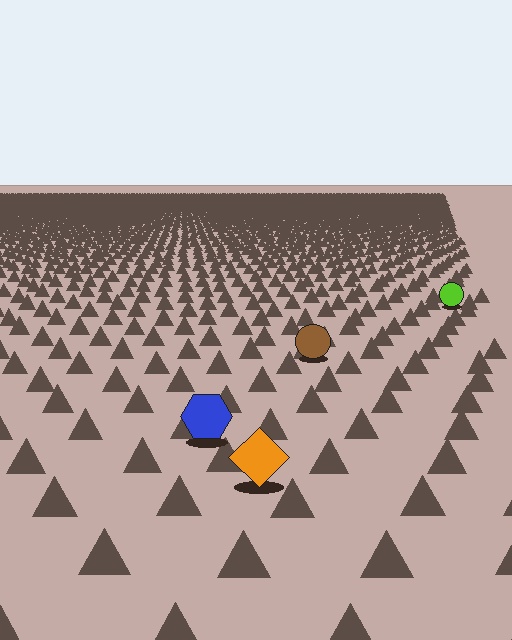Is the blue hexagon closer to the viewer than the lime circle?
Yes. The blue hexagon is closer — you can tell from the texture gradient: the ground texture is coarser near it.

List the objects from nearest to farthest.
From nearest to farthest: the orange diamond, the blue hexagon, the brown circle, the lime circle.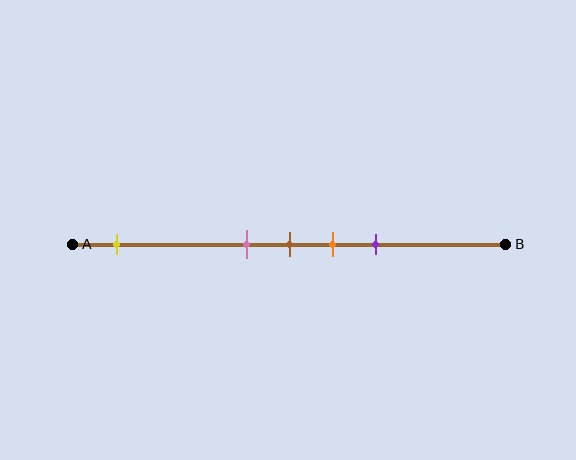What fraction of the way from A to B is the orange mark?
The orange mark is approximately 60% (0.6) of the way from A to B.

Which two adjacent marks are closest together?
The pink and brown marks are the closest adjacent pair.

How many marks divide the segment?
There are 5 marks dividing the segment.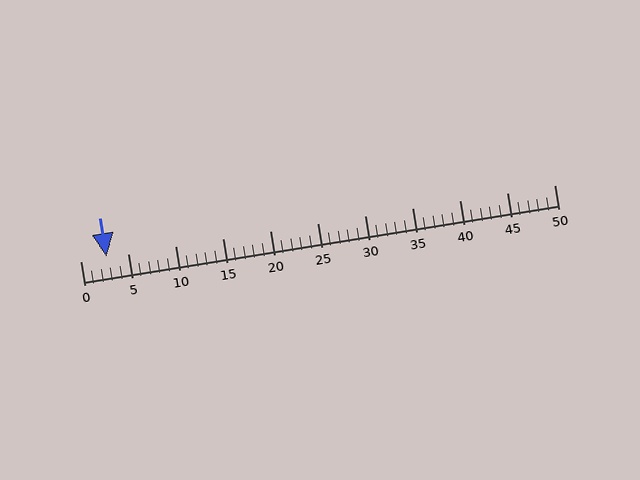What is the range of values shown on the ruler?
The ruler shows values from 0 to 50.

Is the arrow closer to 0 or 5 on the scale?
The arrow is closer to 5.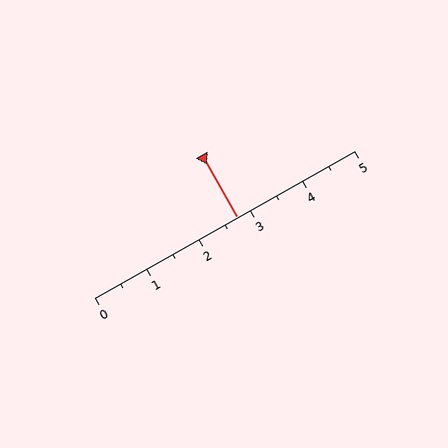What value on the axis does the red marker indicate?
The marker indicates approximately 2.8.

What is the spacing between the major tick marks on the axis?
The major ticks are spaced 1 apart.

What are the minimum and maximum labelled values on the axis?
The axis runs from 0 to 5.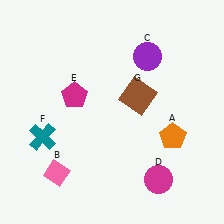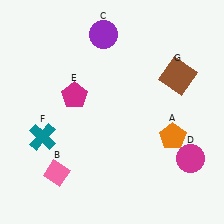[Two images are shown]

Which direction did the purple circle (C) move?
The purple circle (C) moved left.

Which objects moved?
The objects that moved are: the purple circle (C), the magenta circle (D), the brown square (G).